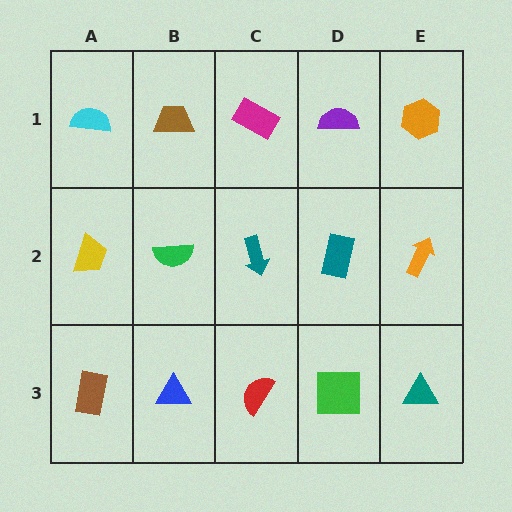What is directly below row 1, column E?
An orange arrow.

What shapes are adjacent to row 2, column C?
A magenta rectangle (row 1, column C), a red semicircle (row 3, column C), a green semicircle (row 2, column B), a teal rectangle (row 2, column D).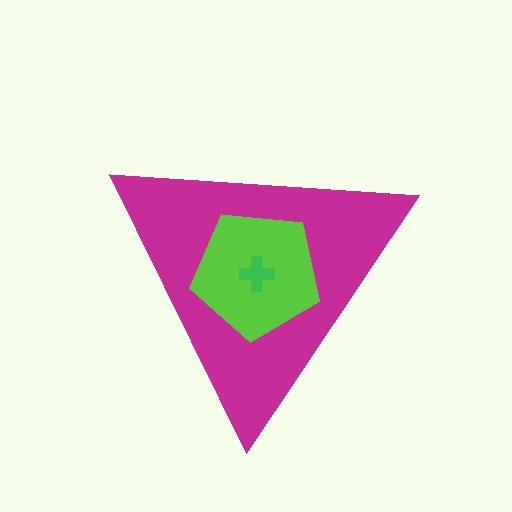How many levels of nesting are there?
3.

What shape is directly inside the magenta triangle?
The lime pentagon.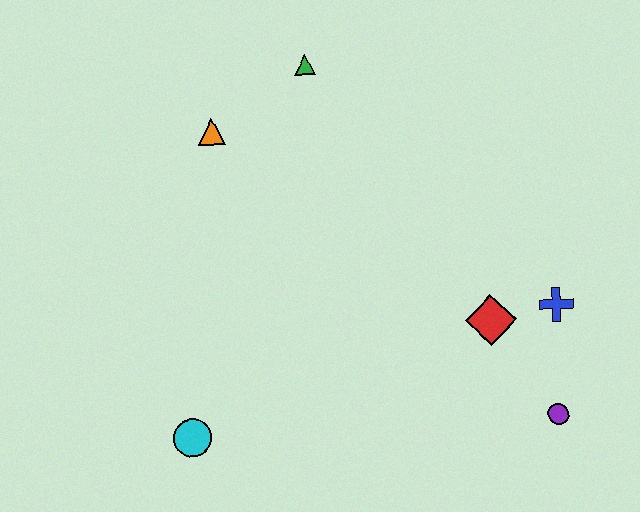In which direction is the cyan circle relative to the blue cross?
The cyan circle is to the left of the blue cross.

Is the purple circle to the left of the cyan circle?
No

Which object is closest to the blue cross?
The red diamond is closest to the blue cross.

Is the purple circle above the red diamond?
No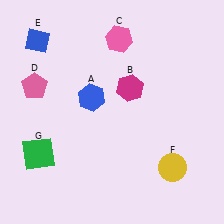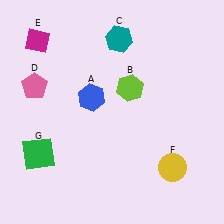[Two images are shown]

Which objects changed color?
B changed from magenta to lime. C changed from pink to teal. E changed from blue to magenta.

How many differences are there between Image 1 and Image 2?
There are 3 differences between the two images.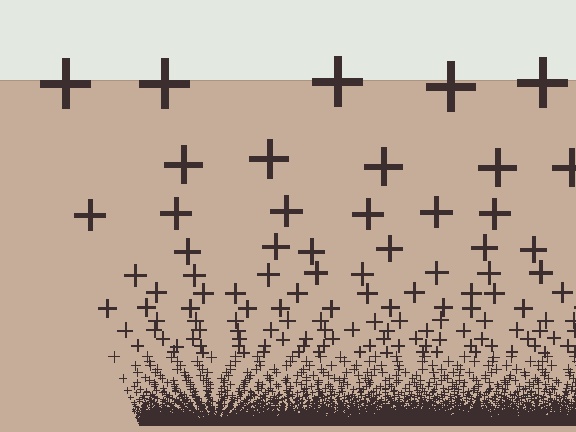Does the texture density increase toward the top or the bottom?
Density increases toward the bottom.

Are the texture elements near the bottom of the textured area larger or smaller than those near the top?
Smaller. The gradient is inverted — elements near the bottom are smaller and denser.